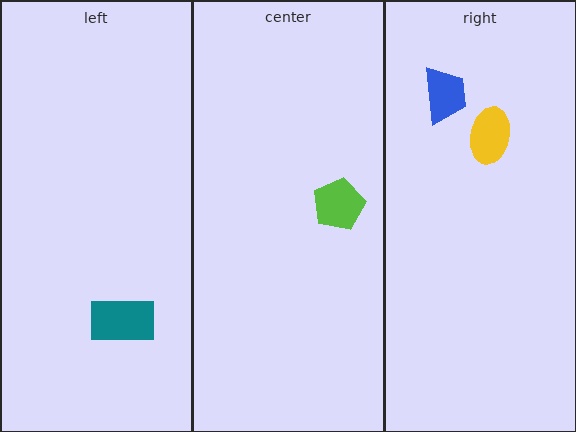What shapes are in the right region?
The yellow ellipse, the blue trapezoid.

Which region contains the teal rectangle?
The left region.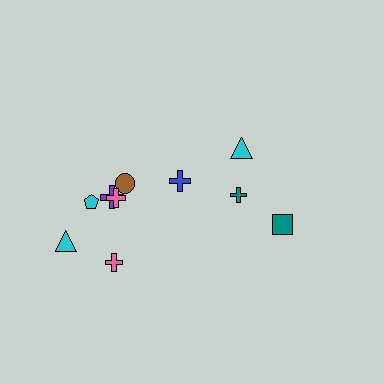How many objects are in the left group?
There are 6 objects.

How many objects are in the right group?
There are 4 objects.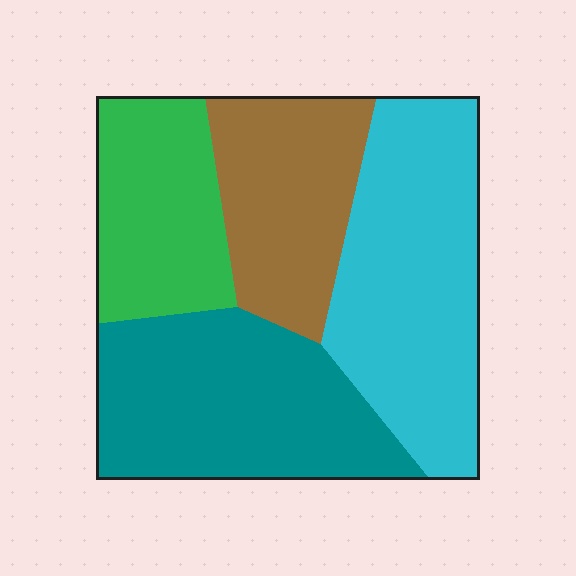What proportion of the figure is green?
Green takes up less than a quarter of the figure.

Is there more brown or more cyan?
Cyan.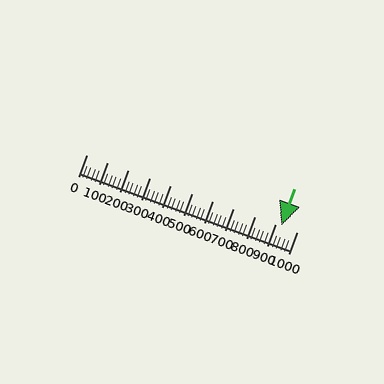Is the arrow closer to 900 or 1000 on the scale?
The arrow is closer to 900.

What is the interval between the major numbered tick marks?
The major tick marks are spaced 100 units apart.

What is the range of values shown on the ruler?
The ruler shows values from 0 to 1000.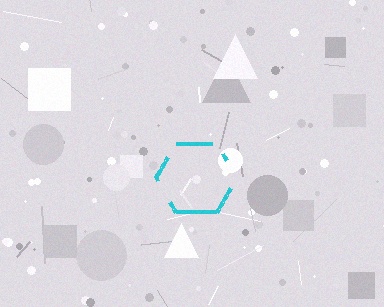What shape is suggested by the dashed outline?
The dashed outline suggests a hexagon.